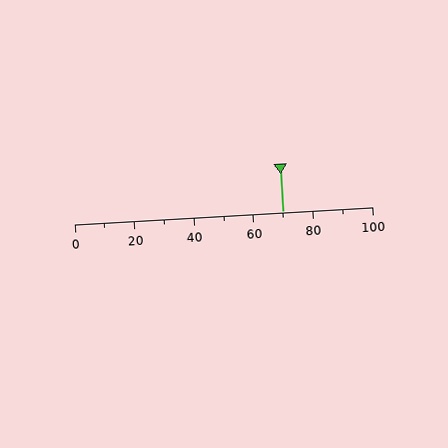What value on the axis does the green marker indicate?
The marker indicates approximately 70.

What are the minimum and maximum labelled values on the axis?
The axis runs from 0 to 100.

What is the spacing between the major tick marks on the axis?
The major ticks are spaced 20 apart.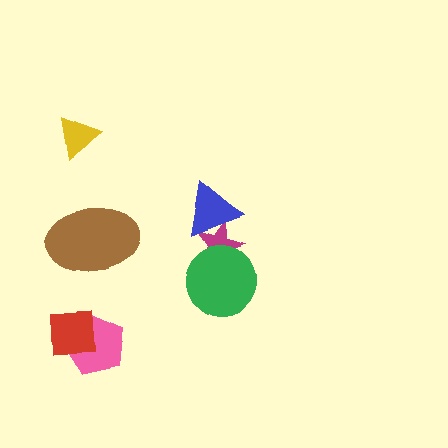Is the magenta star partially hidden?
Yes, it is partially covered by another shape.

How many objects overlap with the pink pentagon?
1 object overlaps with the pink pentagon.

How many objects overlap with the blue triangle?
1 object overlaps with the blue triangle.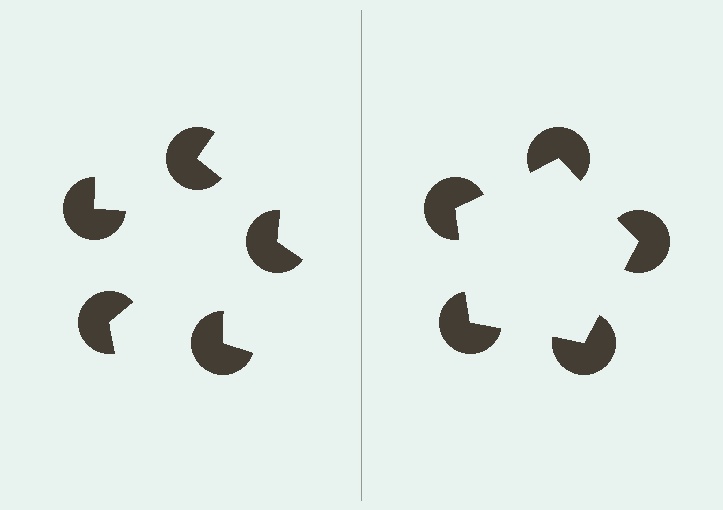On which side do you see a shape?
An illusory pentagon appears on the right side. On the left side the wedge cuts are rotated, so no coherent shape forms.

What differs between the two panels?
The pac-man discs are positioned identically on both sides; only the wedge orientations differ. On the right they align to a pentagon; on the left they are misaligned.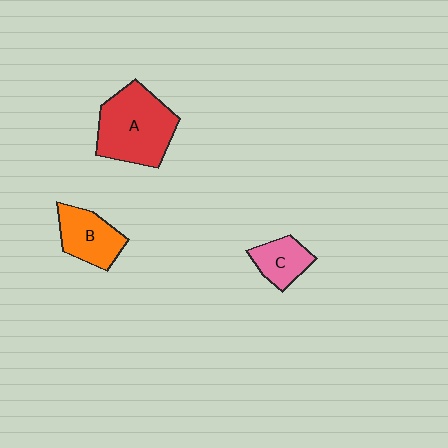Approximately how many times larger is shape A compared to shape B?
Approximately 1.7 times.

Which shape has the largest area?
Shape A (red).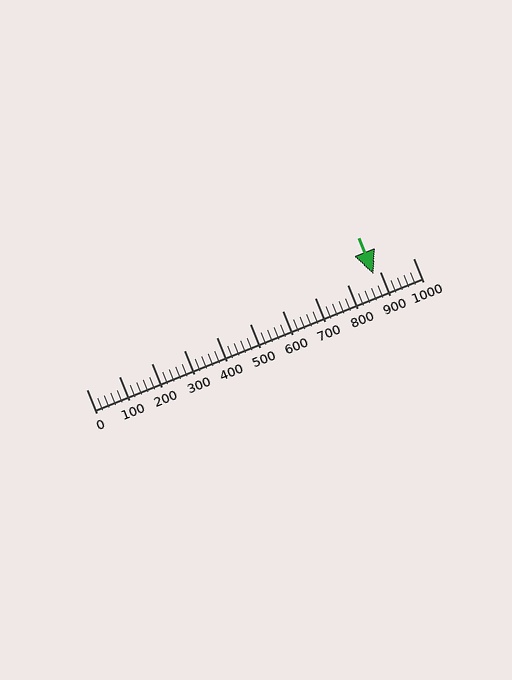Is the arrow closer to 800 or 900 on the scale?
The arrow is closer to 900.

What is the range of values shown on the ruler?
The ruler shows values from 0 to 1000.